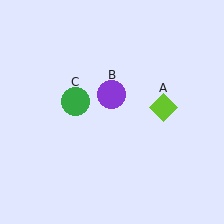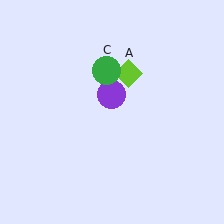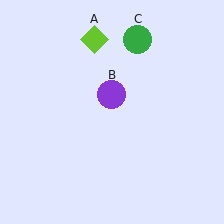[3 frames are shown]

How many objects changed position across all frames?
2 objects changed position: lime diamond (object A), green circle (object C).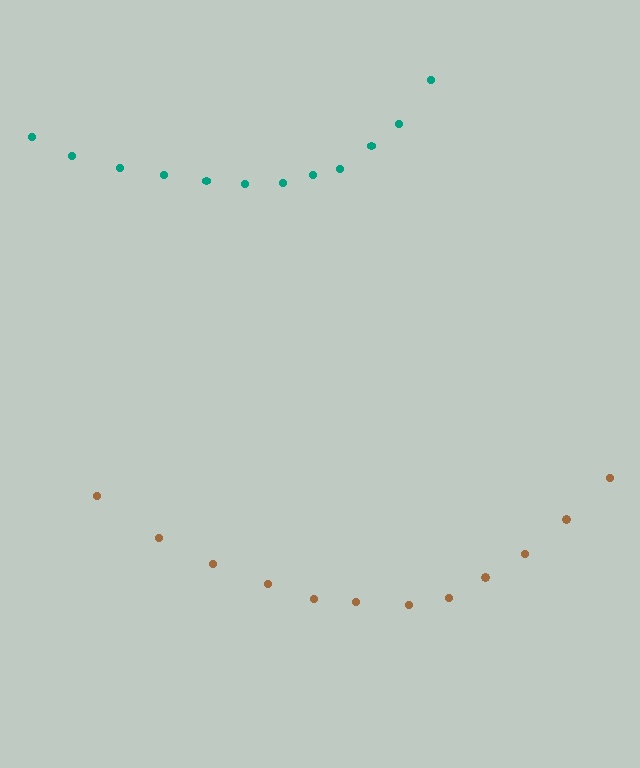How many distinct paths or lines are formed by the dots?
There are 2 distinct paths.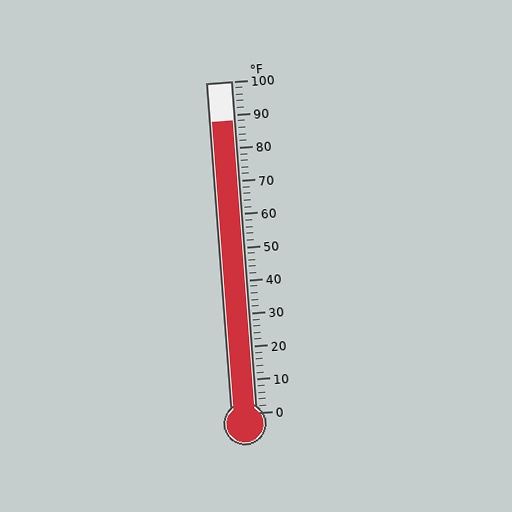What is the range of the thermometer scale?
The thermometer scale ranges from 0°F to 100°F.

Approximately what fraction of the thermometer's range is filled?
The thermometer is filled to approximately 90% of its range.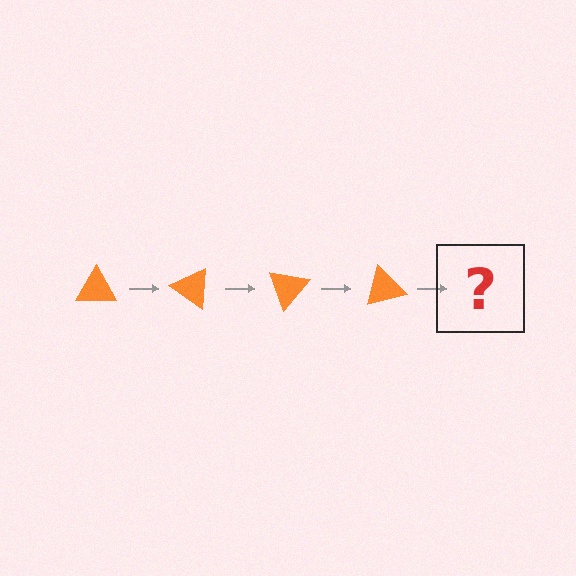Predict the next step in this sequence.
The next step is an orange triangle rotated 140 degrees.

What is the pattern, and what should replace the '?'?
The pattern is that the triangle rotates 35 degrees each step. The '?' should be an orange triangle rotated 140 degrees.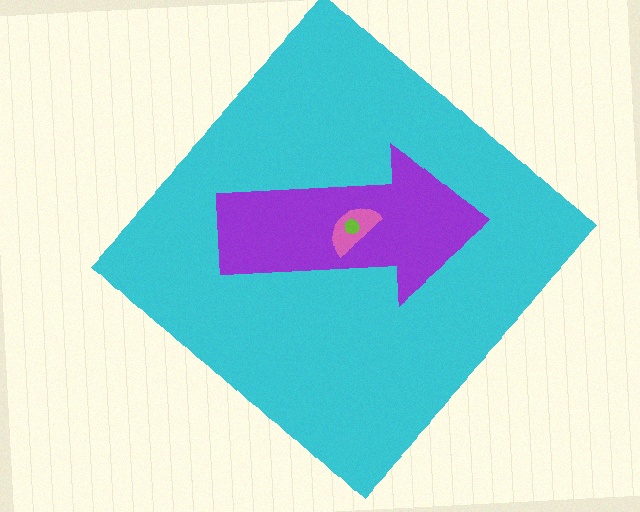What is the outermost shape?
The cyan diamond.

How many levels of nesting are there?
4.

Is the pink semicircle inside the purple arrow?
Yes.